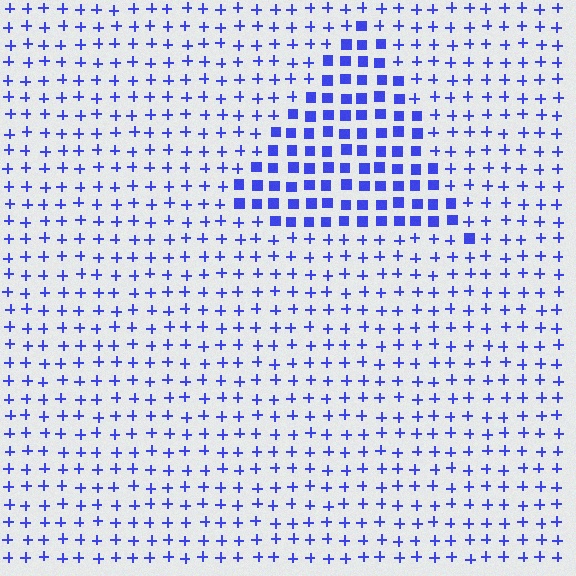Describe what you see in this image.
The image is filled with small blue elements arranged in a uniform grid. A triangle-shaped region contains squares, while the surrounding area contains plus signs. The boundary is defined purely by the change in element shape.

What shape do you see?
I see a triangle.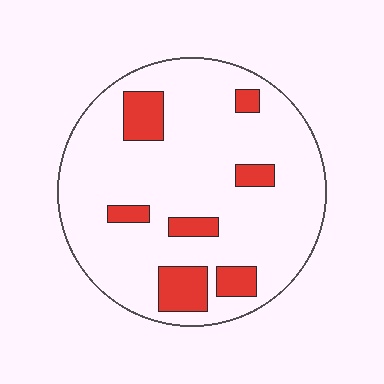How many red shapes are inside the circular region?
7.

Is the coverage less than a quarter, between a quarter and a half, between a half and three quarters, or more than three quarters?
Less than a quarter.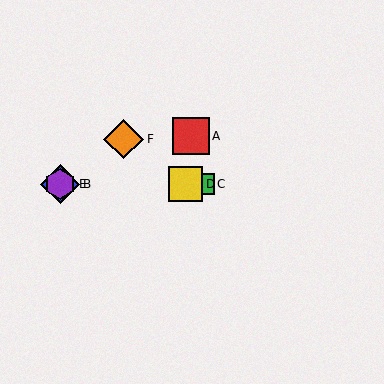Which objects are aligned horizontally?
Objects B, C, D, E are aligned horizontally.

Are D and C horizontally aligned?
Yes, both are at y≈184.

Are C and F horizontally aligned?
No, C is at y≈184 and F is at y≈139.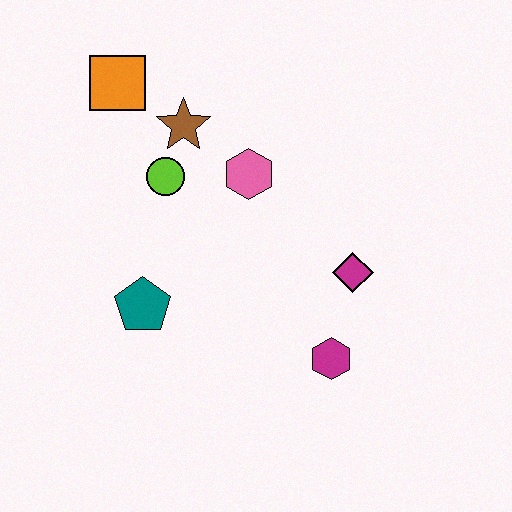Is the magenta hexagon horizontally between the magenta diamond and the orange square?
Yes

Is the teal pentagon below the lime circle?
Yes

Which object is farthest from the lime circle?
The magenta hexagon is farthest from the lime circle.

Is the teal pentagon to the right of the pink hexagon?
No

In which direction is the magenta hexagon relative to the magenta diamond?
The magenta hexagon is below the magenta diamond.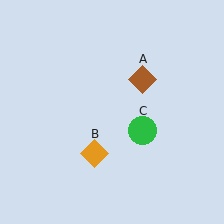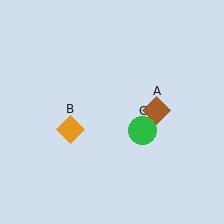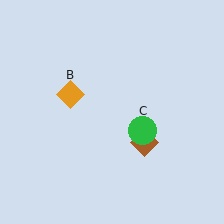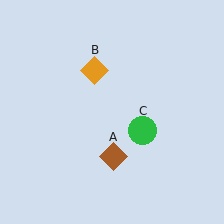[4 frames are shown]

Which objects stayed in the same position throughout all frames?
Green circle (object C) remained stationary.